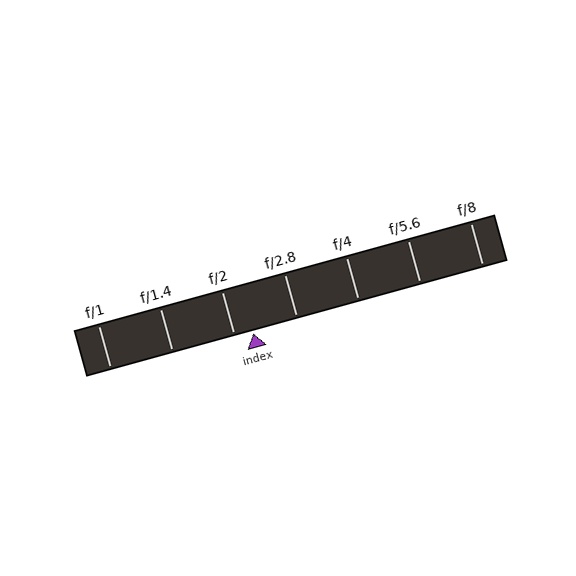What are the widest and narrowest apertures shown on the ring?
The widest aperture shown is f/1 and the narrowest is f/8.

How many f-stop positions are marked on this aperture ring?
There are 7 f-stop positions marked.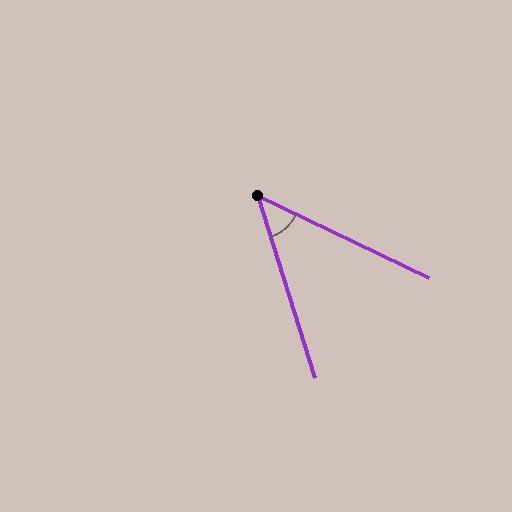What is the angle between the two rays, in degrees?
Approximately 47 degrees.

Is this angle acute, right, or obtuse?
It is acute.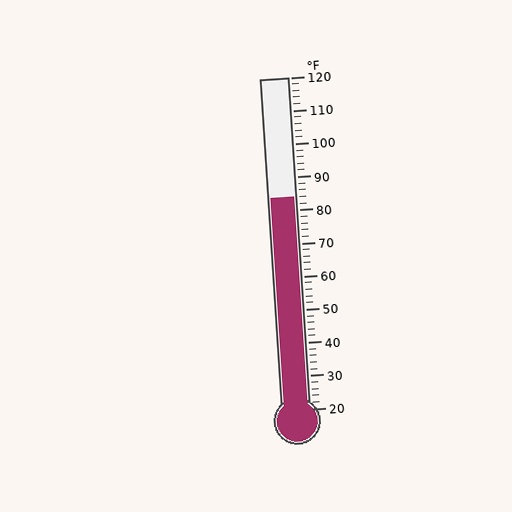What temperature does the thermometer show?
The thermometer shows approximately 84°F.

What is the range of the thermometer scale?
The thermometer scale ranges from 20°F to 120°F.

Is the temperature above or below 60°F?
The temperature is above 60°F.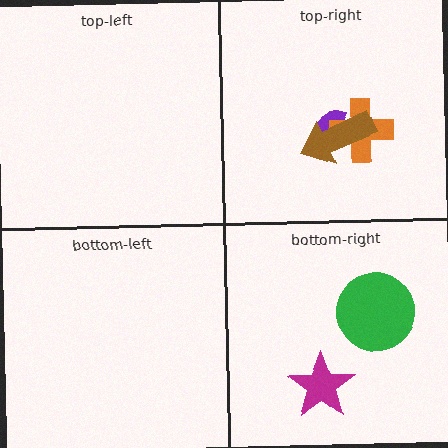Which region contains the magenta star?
The bottom-right region.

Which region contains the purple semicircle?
The top-right region.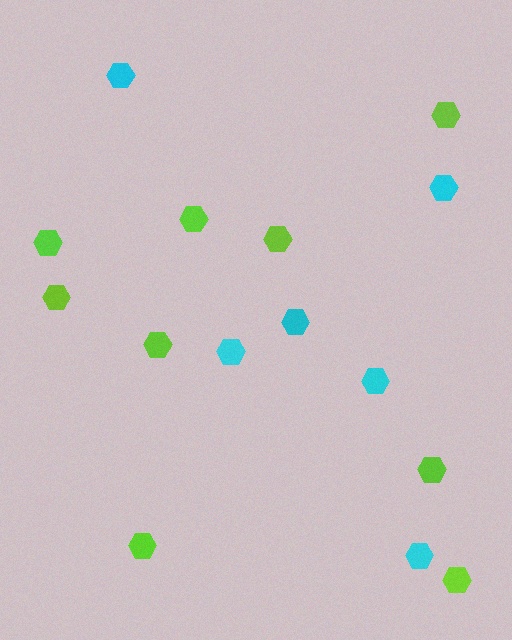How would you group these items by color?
There are 2 groups: one group of lime hexagons (9) and one group of cyan hexagons (6).